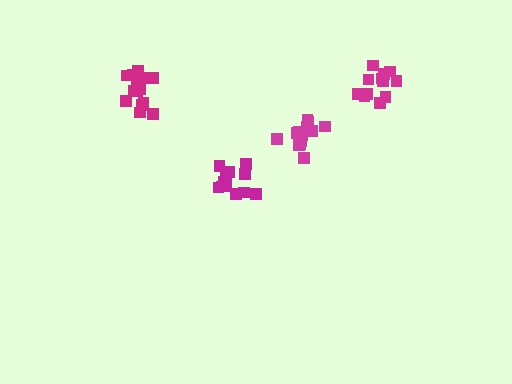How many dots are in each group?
Group 1: 14 dots, Group 2: 12 dots, Group 3: 16 dots, Group 4: 12 dots (54 total).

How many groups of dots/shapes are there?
There are 4 groups.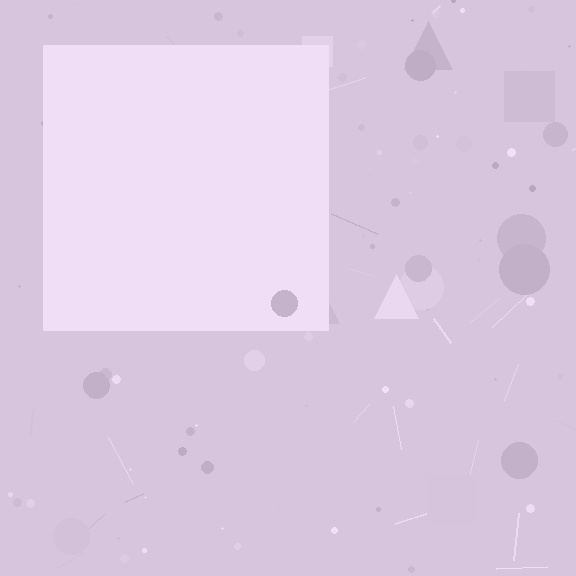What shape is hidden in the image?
A square is hidden in the image.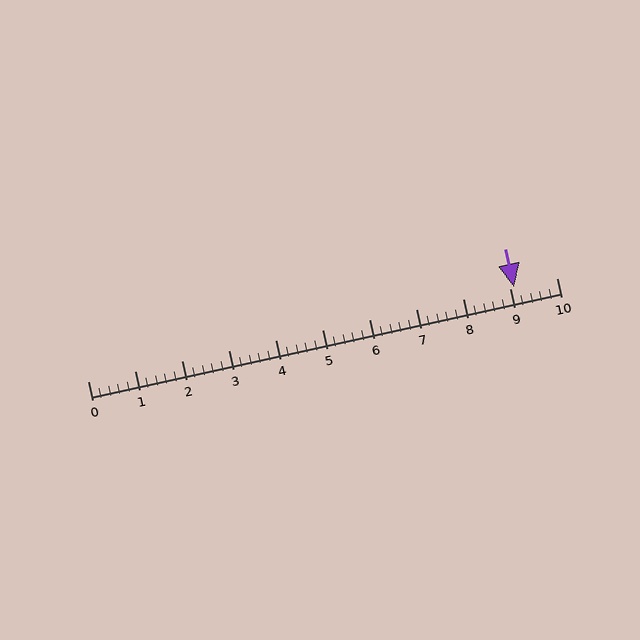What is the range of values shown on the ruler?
The ruler shows values from 0 to 10.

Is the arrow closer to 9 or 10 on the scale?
The arrow is closer to 9.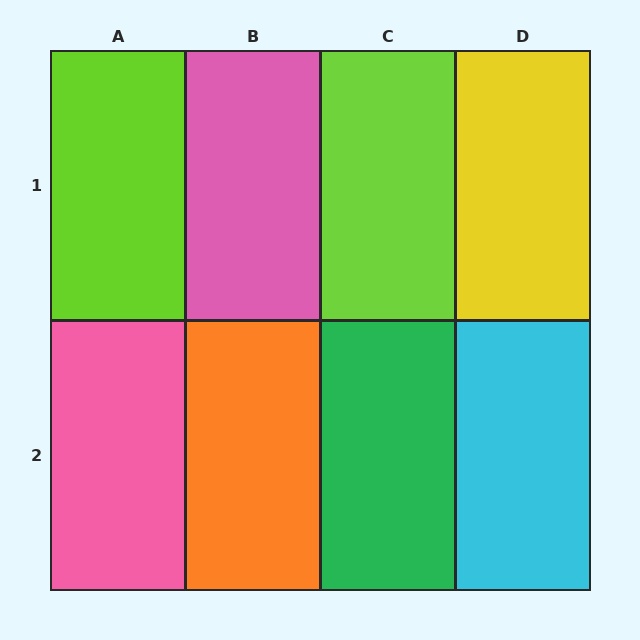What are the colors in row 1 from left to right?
Lime, pink, lime, yellow.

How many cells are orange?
1 cell is orange.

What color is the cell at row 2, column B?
Orange.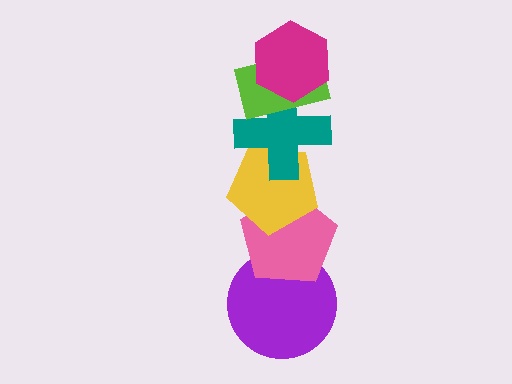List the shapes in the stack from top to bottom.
From top to bottom: the magenta hexagon, the lime rectangle, the teal cross, the yellow pentagon, the pink pentagon, the purple circle.